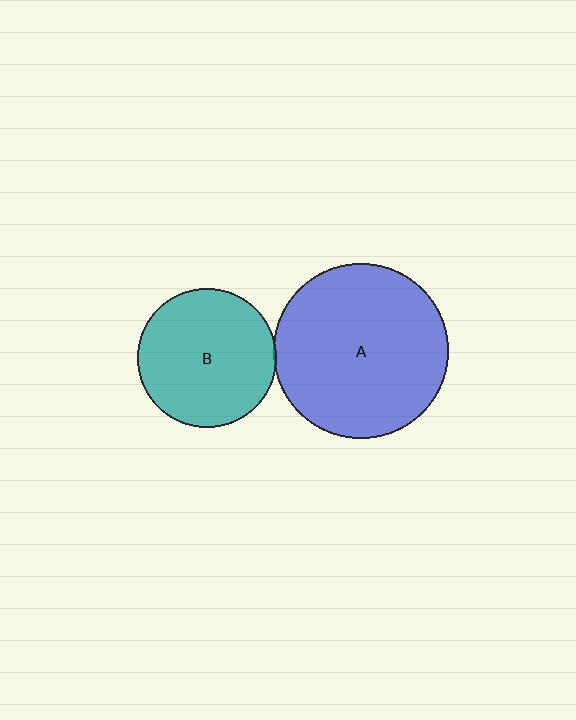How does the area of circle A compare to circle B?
Approximately 1.6 times.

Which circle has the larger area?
Circle A (blue).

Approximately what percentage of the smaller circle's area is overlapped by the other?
Approximately 5%.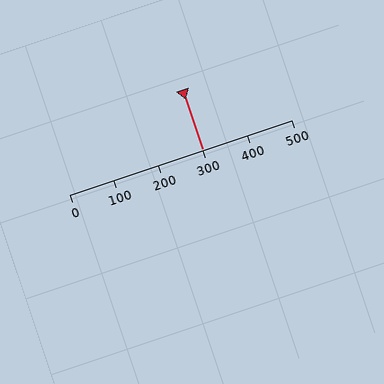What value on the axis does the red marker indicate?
The marker indicates approximately 300.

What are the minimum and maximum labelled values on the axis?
The axis runs from 0 to 500.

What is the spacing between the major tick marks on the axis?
The major ticks are spaced 100 apart.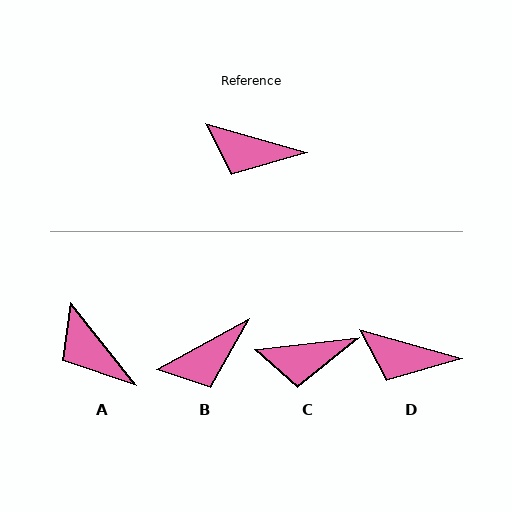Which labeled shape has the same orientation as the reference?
D.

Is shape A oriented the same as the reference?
No, it is off by about 36 degrees.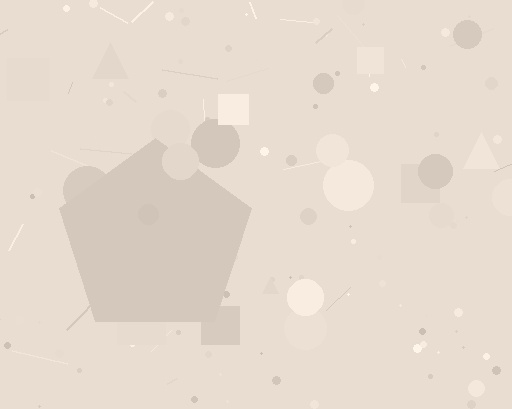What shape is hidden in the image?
A pentagon is hidden in the image.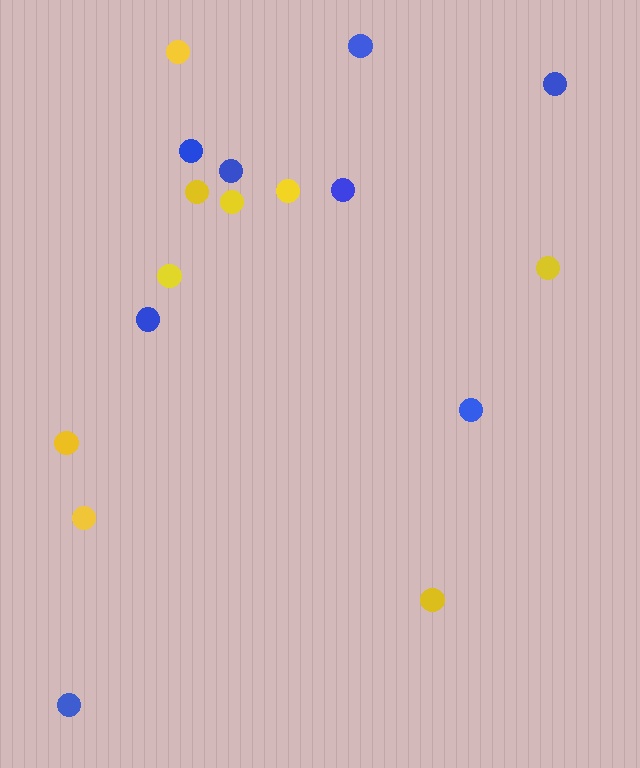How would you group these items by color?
There are 2 groups: one group of yellow circles (9) and one group of blue circles (8).